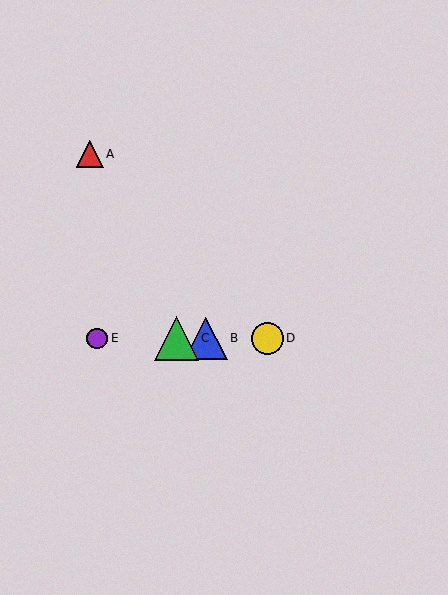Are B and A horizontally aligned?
No, B is at y≈338 and A is at y≈154.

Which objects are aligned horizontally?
Objects B, C, D, E are aligned horizontally.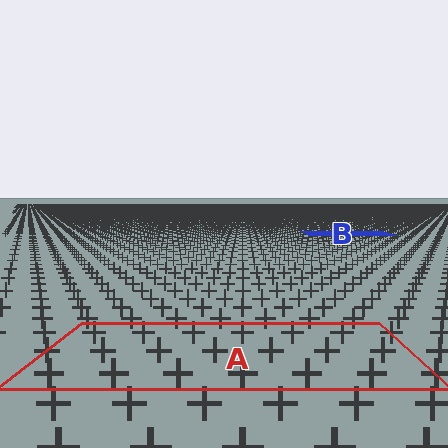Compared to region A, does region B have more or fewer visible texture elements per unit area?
Region B has more texture elements per unit area — they are packed more densely because it is farther away.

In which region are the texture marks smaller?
The texture marks are smaller in region B, because it is farther away.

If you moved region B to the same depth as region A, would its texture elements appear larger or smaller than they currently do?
They would appear larger. At a closer depth, the same texture elements are projected at a bigger on-screen size.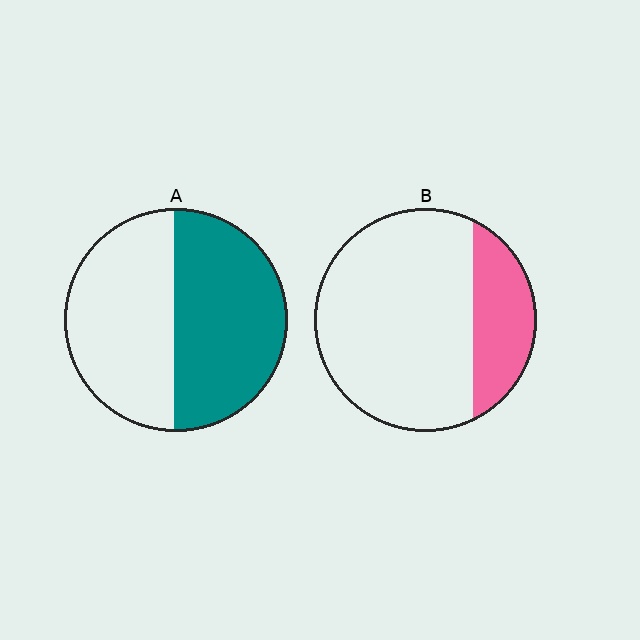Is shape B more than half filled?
No.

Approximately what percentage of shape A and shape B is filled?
A is approximately 50% and B is approximately 25%.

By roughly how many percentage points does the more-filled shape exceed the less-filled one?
By roughly 25 percentage points (A over B).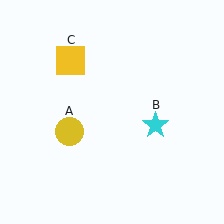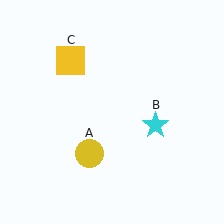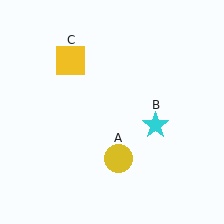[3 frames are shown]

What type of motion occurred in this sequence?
The yellow circle (object A) rotated counterclockwise around the center of the scene.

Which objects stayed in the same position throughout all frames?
Cyan star (object B) and yellow square (object C) remained stationary.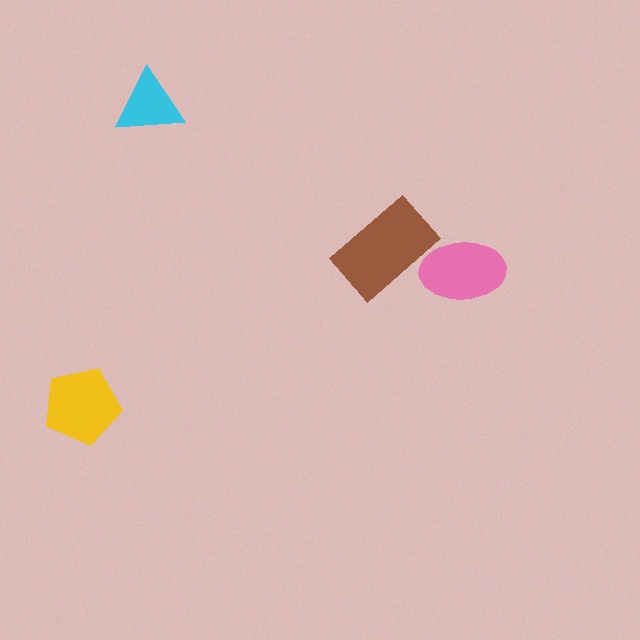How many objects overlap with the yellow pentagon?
0 objects overlap with the yellow pentagon.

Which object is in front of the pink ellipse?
The brown rectangle is in front of the pink ellipse.